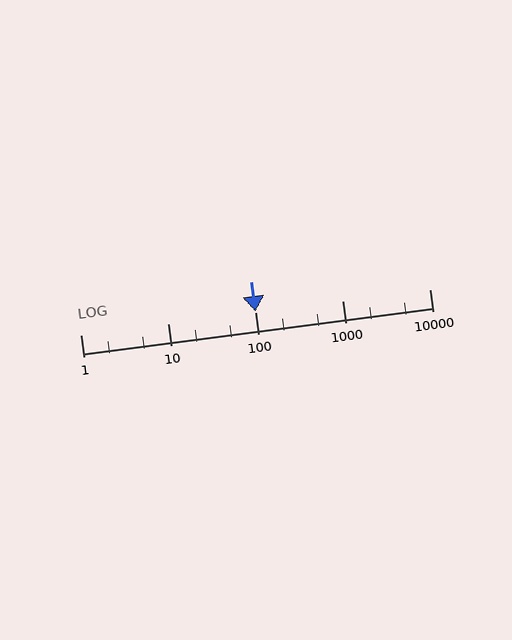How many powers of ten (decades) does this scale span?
The scale spans 4 decades, from 1 to 10000.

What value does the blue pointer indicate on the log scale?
The pointer indicates approximately 100.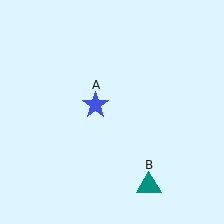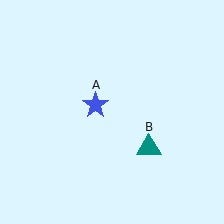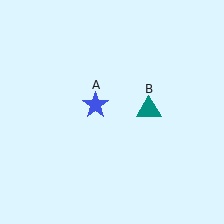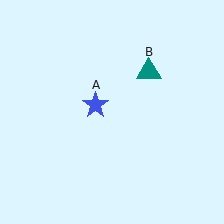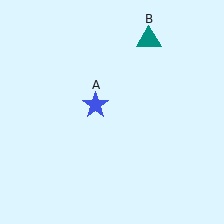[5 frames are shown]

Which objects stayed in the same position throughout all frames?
Blue star (object A) remained stationary.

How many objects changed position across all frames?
1 object changed position: teal triangle (object B).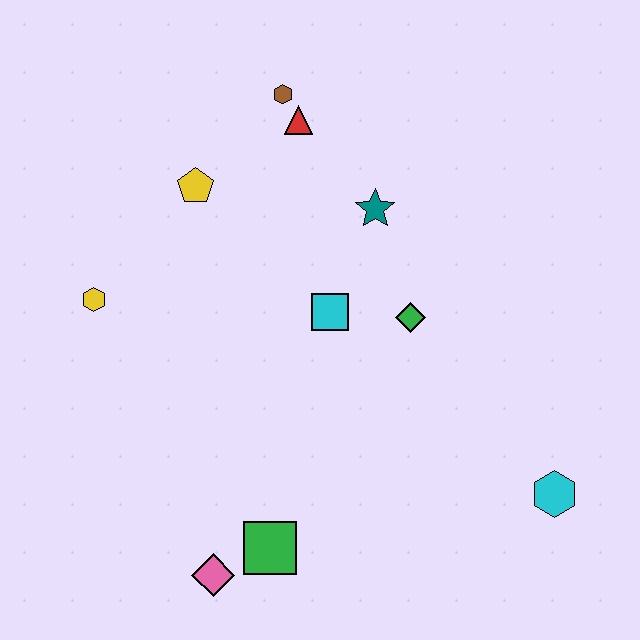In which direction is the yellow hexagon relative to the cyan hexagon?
The yellow hexagon is to the left of the cyan hexagon.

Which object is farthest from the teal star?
The pink diamond is farthest from the teal star.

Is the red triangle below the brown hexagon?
Yes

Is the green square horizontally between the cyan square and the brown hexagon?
No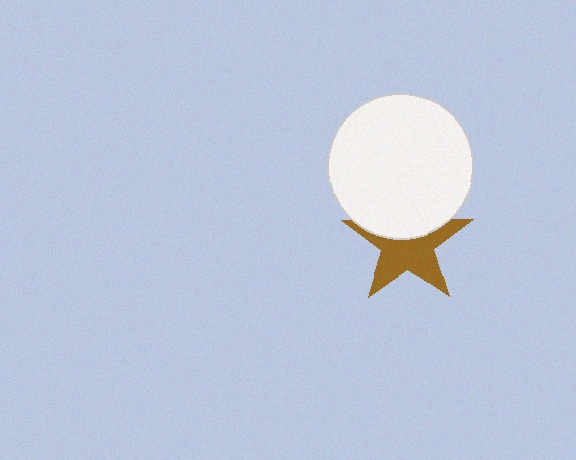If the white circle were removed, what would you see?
You would see the complete brown star.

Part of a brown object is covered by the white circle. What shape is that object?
It is a star.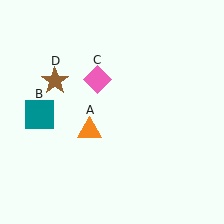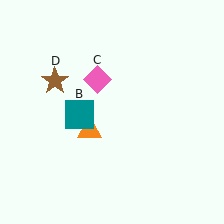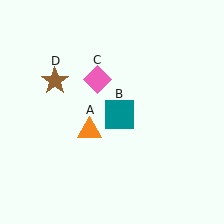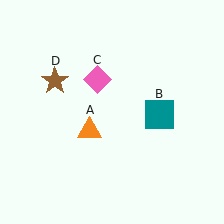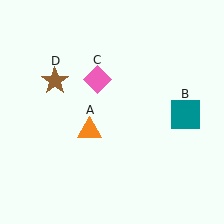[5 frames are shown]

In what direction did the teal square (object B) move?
The teal square (object B) moved right.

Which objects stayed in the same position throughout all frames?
Orange triangle (object A) and pink diamond (object C) and brown star (object D) remained stationary.